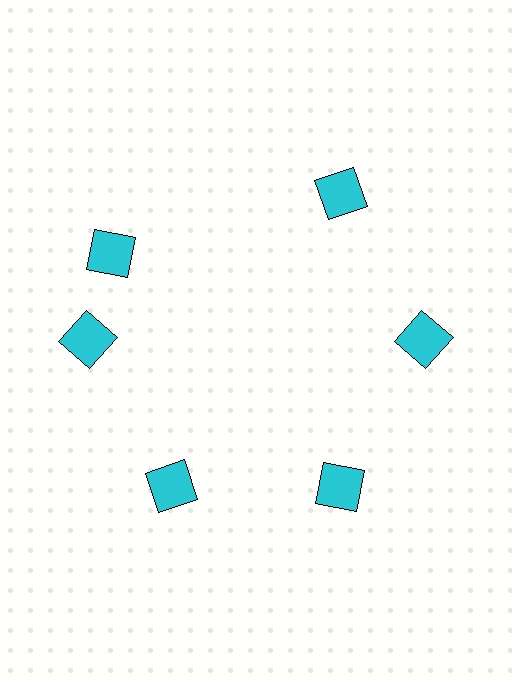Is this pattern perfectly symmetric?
No. The 6 cyan squares are arranged in a ring, but one element near the 11 o'clock position is rotated out of alignment along the ring, breaking the 6-fold rotational symmetry.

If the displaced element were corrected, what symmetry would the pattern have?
It would have 6-fold rotational symmetry — the pattern would map onto itself every 60 degrees.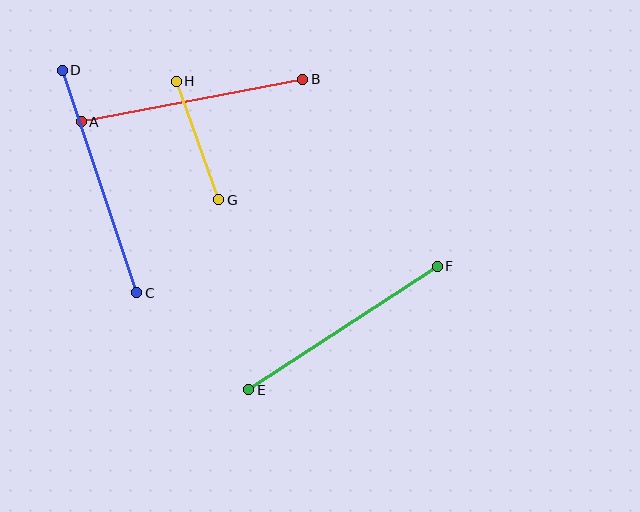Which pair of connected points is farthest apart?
Points C and D are farthest apart.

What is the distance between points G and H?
The distance is approximately 126 pixels.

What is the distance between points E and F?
The distance is approximately 226 pixels.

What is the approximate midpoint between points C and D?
The midpoint is at approximately (99, 182) pixels.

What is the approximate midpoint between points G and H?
The midpoint is at approximately (197, 141) pixels.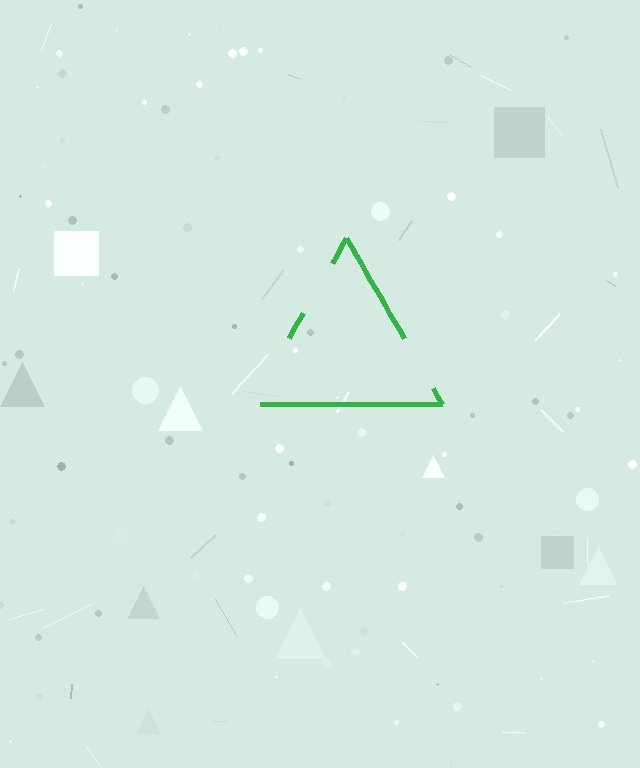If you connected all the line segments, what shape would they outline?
They would outline a triangle.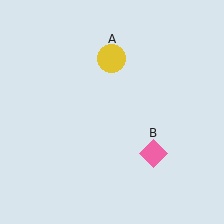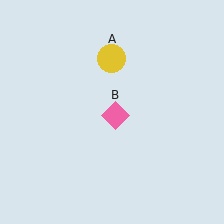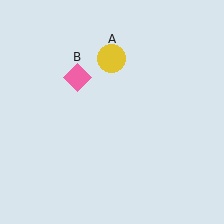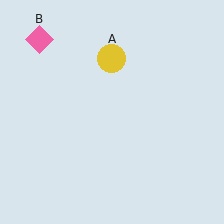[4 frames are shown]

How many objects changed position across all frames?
1 object changed position: pink diamond (object B).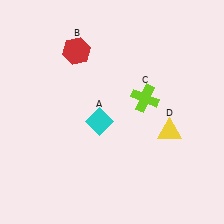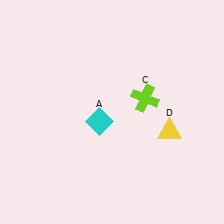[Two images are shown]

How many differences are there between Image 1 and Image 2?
There is 1 difference between the two images.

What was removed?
The red hexagon (B) was removed in Image 2.